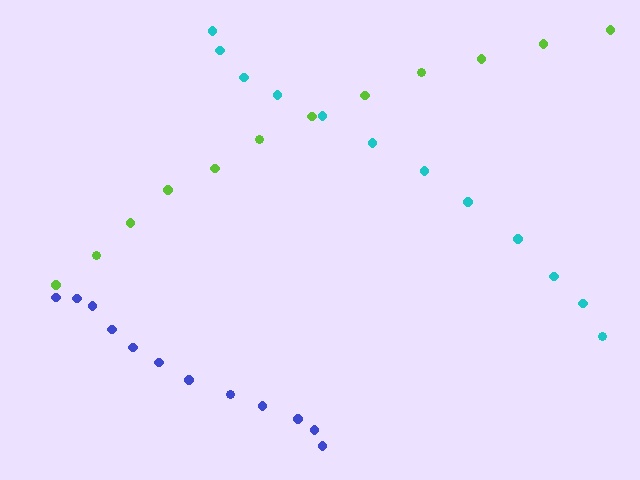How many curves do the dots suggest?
There are 3 distinct paths.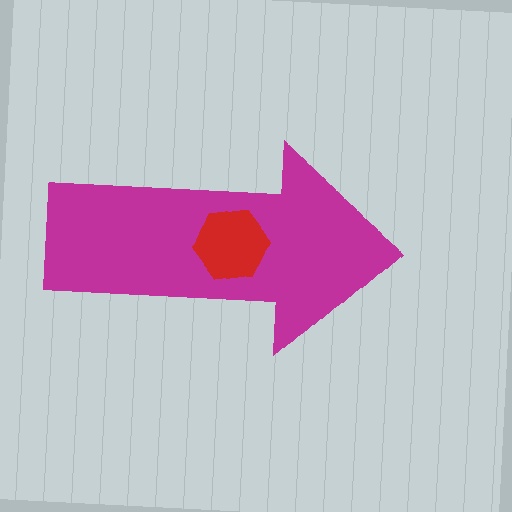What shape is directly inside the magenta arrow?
The red hexagon.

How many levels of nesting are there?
2.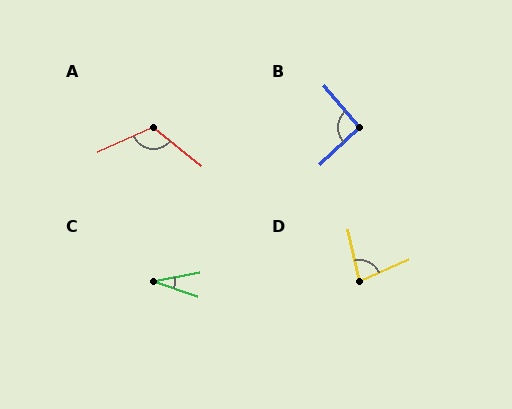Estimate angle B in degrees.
Approximately 93 degrees.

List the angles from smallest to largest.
C (30°), D (78°), B (93°), A (116°).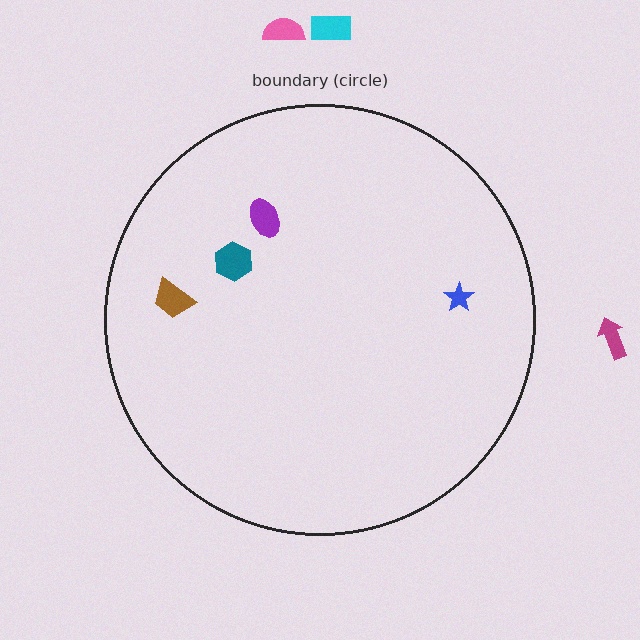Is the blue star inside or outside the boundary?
Inside.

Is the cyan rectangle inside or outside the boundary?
Outside.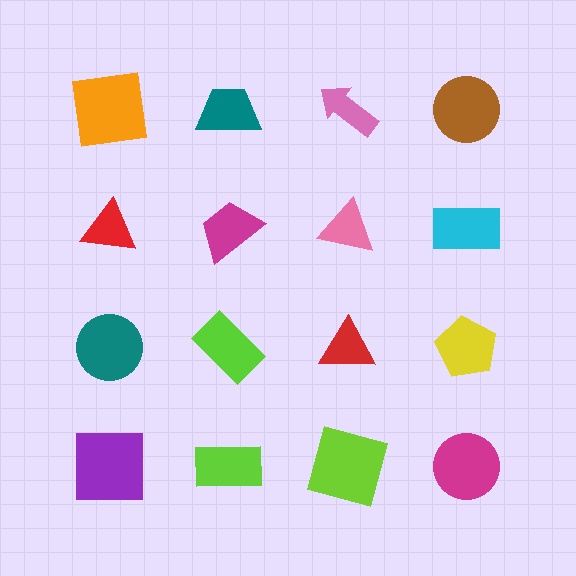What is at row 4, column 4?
A magenta circle.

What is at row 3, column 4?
A yellow pentagon.